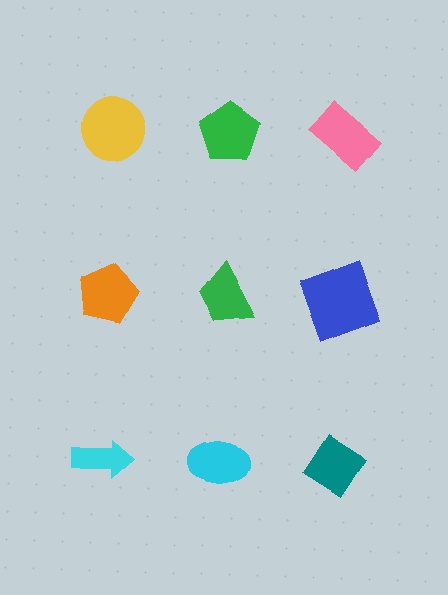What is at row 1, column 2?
A green pentagon.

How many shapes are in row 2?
3 shapes.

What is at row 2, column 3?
A blue square.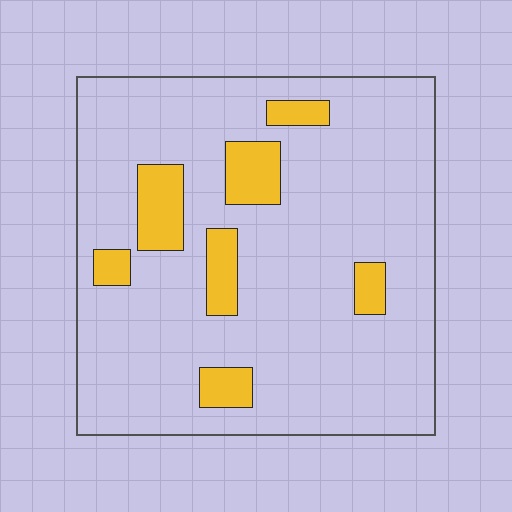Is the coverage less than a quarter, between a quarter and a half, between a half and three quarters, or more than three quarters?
Less than a quarter.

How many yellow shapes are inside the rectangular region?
7.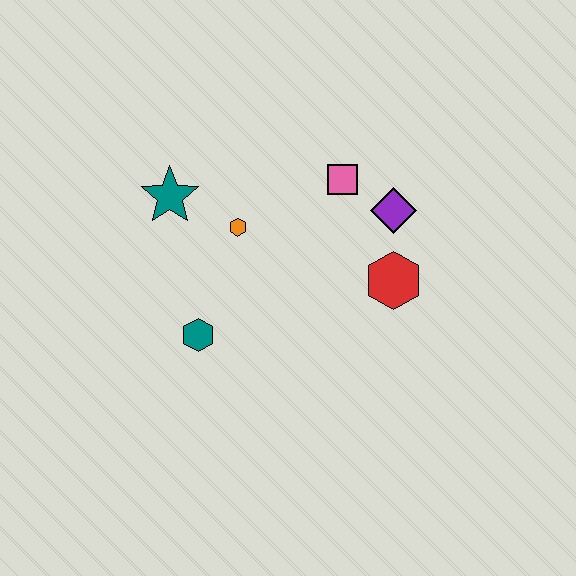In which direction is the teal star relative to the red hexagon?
The teal star is to the left of the red hexagon.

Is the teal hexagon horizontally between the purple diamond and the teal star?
Yes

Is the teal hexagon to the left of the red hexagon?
Yes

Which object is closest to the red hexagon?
The purple diamond is closest to the red hexagon.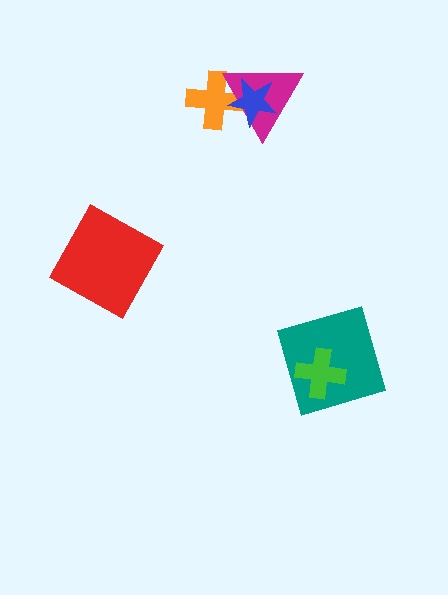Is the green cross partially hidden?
No, no other shape covers it.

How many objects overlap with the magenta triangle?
2 objects overlap with the magenta triangle.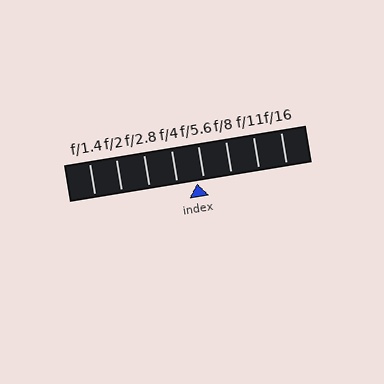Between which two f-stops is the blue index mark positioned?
The index mark is between f/4 and f/5.6.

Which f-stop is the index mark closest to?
The index mark is closest to f/5.6.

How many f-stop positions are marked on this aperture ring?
There are 8 f-stop positions marked.